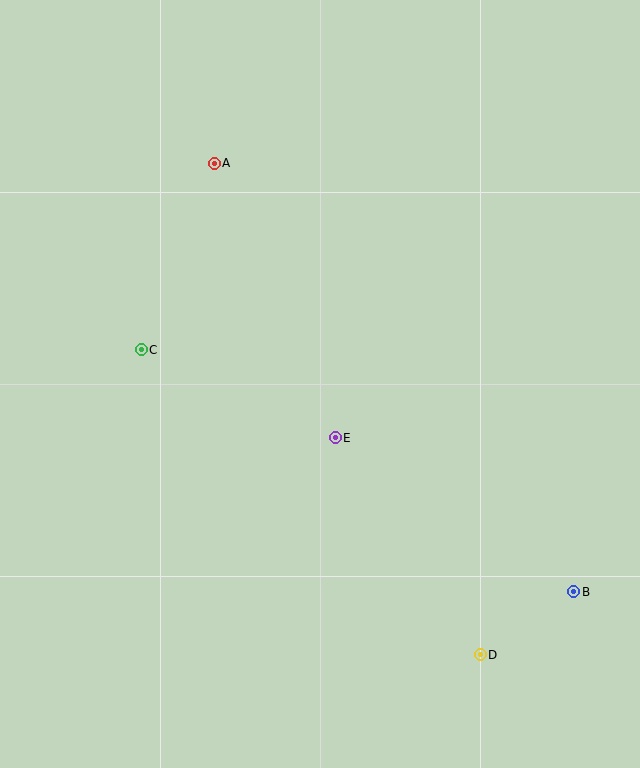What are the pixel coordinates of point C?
Point C is at (141, 350).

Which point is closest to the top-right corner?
Point A is closest to the top-right corner.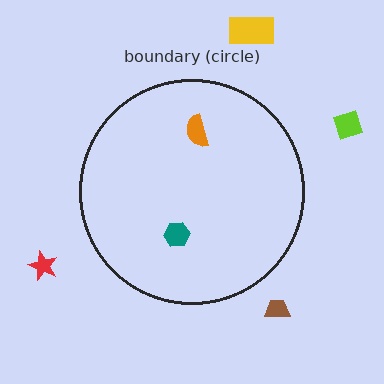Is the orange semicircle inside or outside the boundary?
Inside.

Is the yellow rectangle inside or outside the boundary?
Outside.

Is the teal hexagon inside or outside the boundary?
Inside.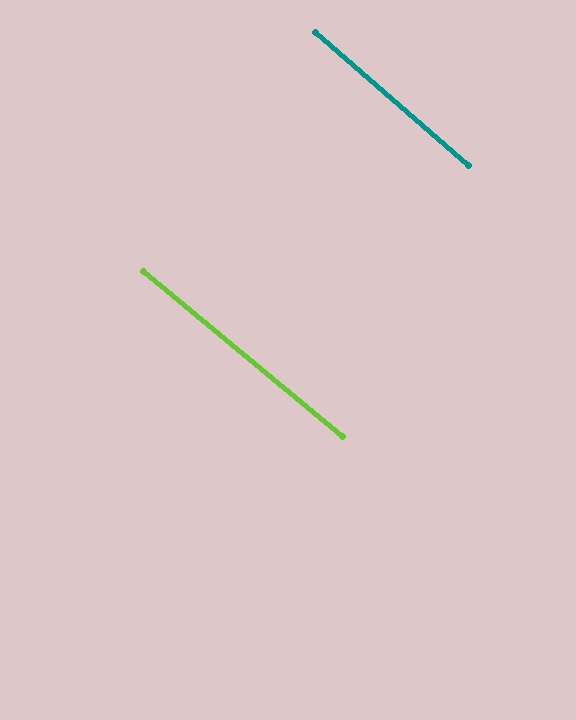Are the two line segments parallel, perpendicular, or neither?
Parallel — their directions differ by only 1.4°.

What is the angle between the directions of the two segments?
Approximately 1 degree.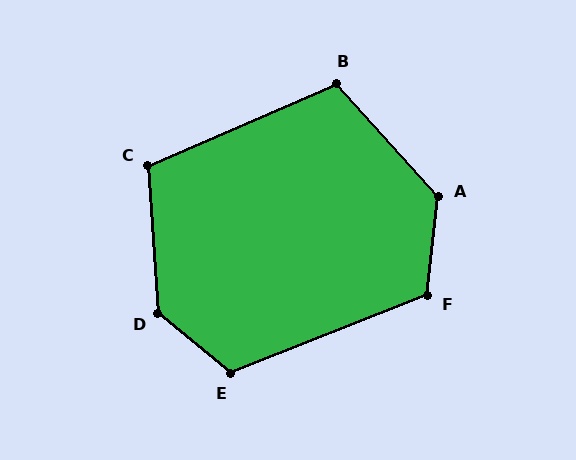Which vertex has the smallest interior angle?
B, at approximately 109 degrees.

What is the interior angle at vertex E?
Approximately 119 degrees (obtuse).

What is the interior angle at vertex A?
Approximately 131 degrees (obtuse).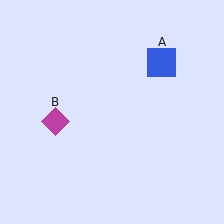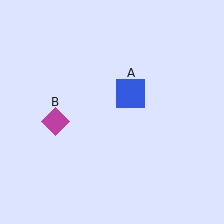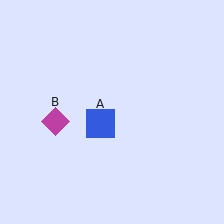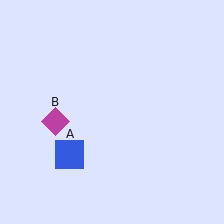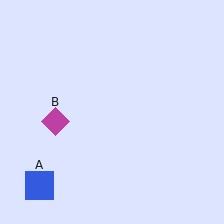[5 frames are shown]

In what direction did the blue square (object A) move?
The blue square (object A) moved down and to the left.